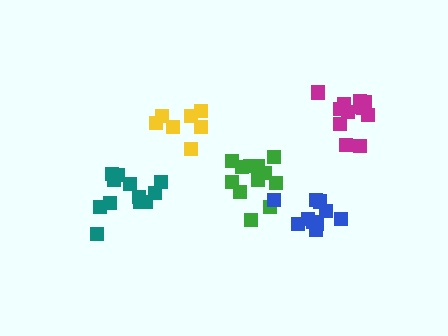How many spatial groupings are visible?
There are 5 spatial groupings.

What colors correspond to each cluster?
The clusters are colored: magenta, green, blue, yellow, teal.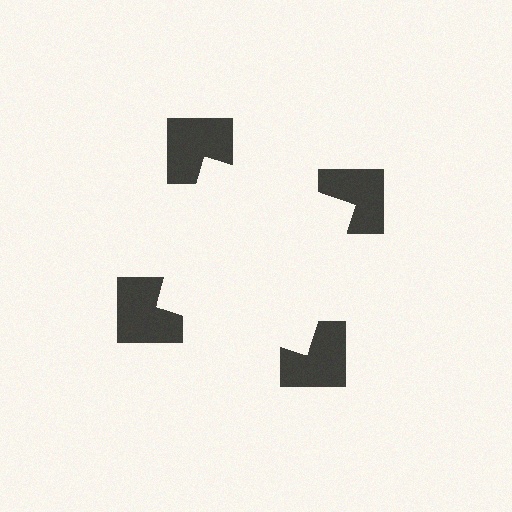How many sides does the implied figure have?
4 sides.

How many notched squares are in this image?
There are 4 — one at each vertex of the illusory square.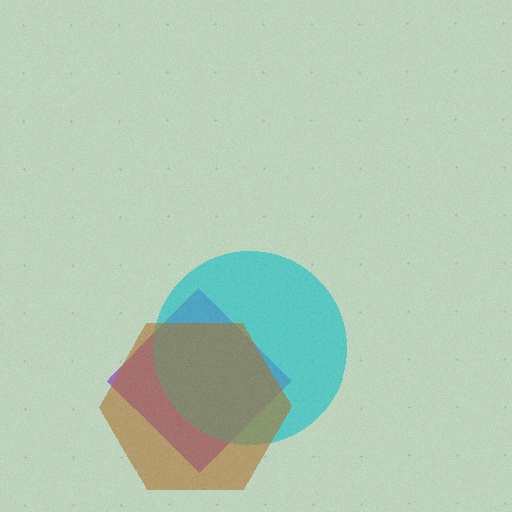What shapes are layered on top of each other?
The layered shapes are: a purple diamond, a cyan circle, a brown hexagon.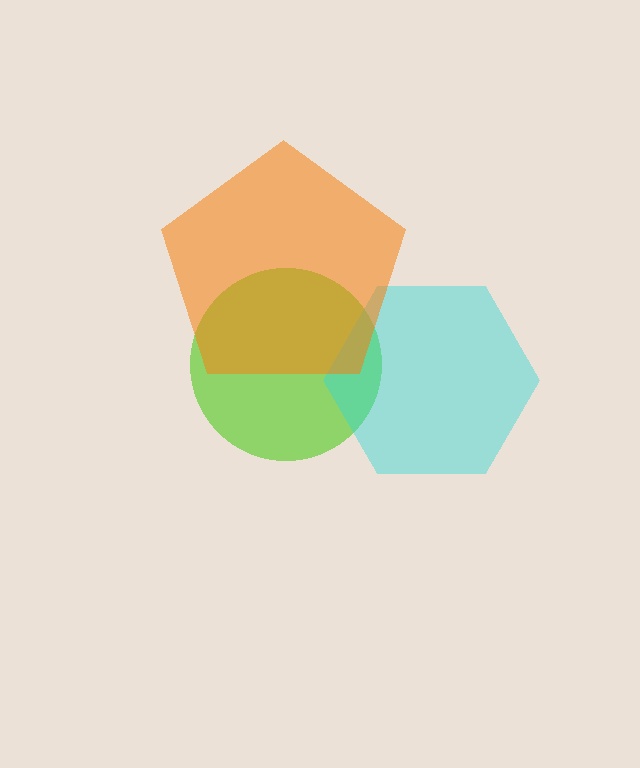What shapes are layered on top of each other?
The layered shapes are: a lime circle, a cyan hexagon, an orange pentagon.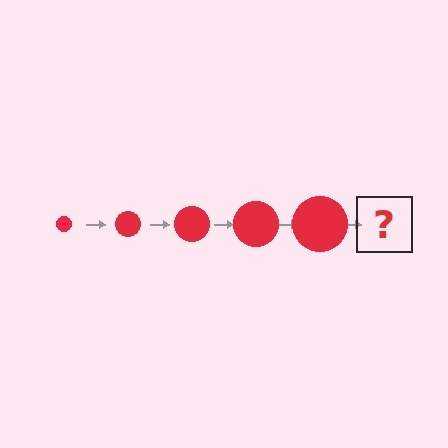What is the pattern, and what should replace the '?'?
The pattern is that the circle gets progressively larger each step. The '?' should be a red circle, larger than the previous one.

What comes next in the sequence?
The next element should be a red circle, larger than the previous one.